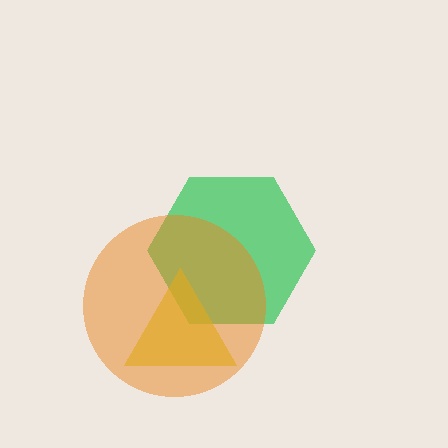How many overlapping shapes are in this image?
There are 3 overlapping shapes in the image.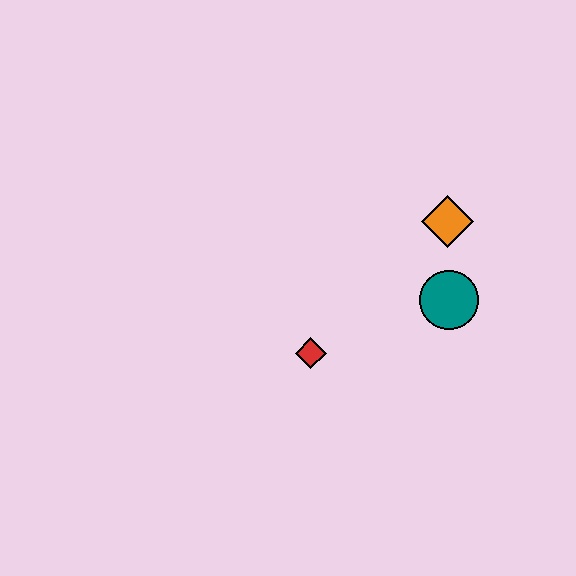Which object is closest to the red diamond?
The teal circle is closest to the red diamond.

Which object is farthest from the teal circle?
The red diamond is farthest from the teal circle.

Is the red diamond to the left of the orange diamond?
Yes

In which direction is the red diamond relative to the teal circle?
The red diamond is to the left of the teal circle.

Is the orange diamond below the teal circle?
No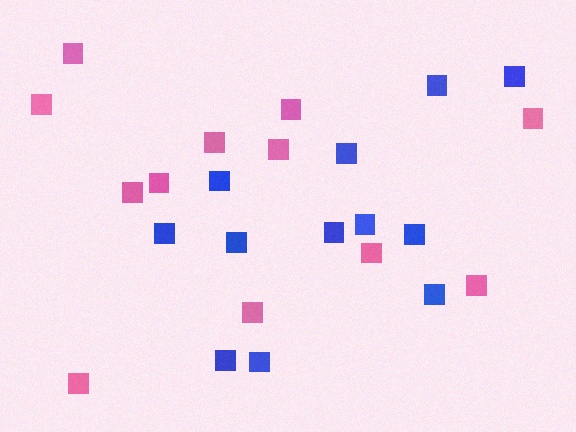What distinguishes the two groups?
There are 2 groups: one group of blue squares (12) and one group of pink squares (12).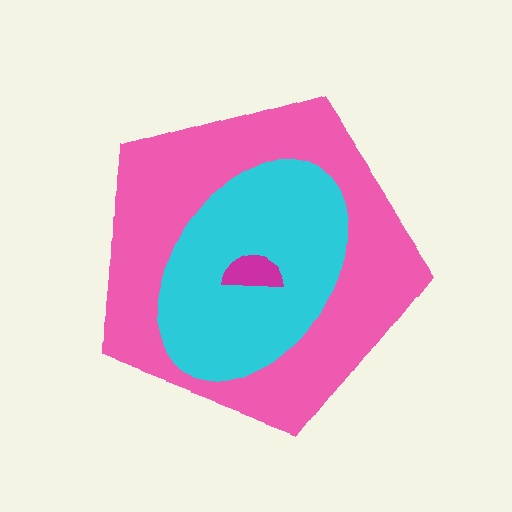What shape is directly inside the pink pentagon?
The cyan ellipse.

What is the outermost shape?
The pink pentagon.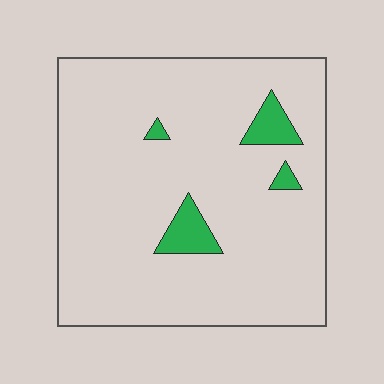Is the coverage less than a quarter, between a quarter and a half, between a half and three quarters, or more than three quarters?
Less than a quarter.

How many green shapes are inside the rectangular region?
4.